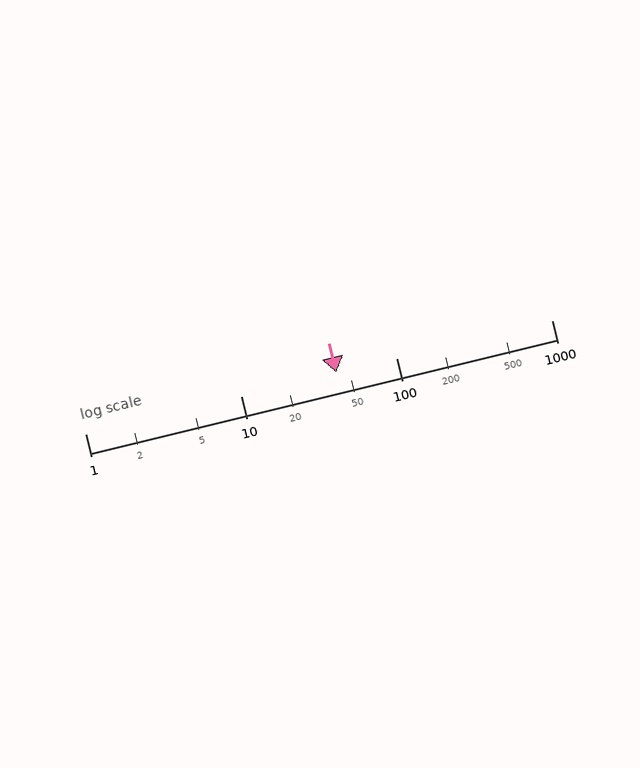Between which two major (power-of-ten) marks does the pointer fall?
The pointer is between 10 and 100.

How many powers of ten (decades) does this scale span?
The scale spans 3 decades, from 1 to 1000.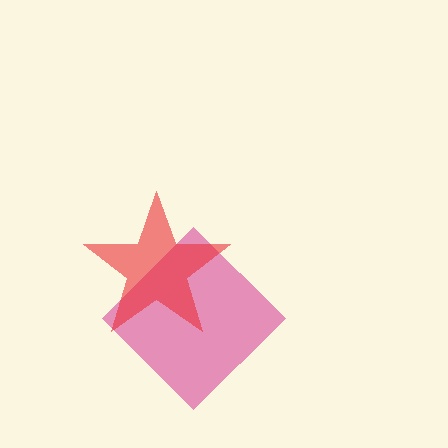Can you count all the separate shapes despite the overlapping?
Yes, there are 2 separate shapes.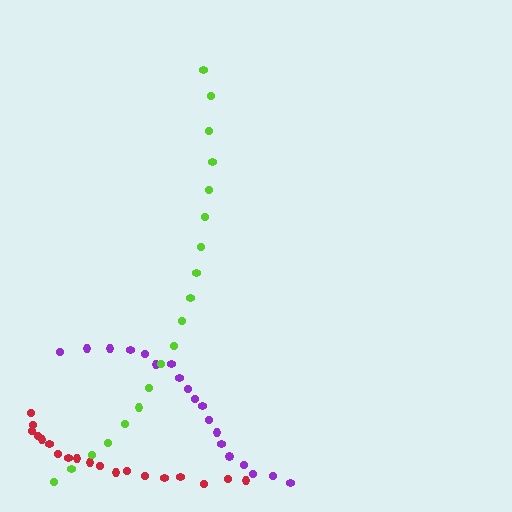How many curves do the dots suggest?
There are 3 distinct paths.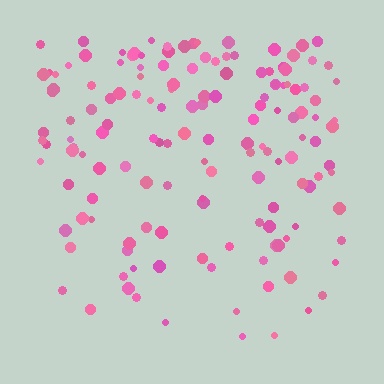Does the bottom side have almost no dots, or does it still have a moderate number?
Still a moderate number, just noticeably fewer than the top.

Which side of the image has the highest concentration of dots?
The top.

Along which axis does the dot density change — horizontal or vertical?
Vertical.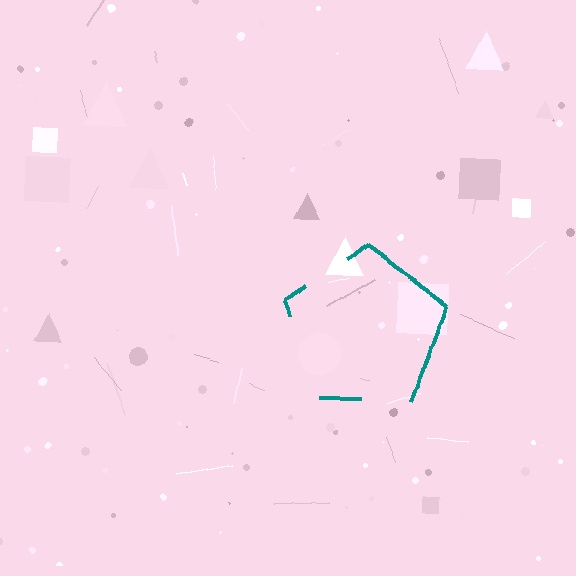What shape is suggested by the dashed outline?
The dashed outline suggests a pentagon.